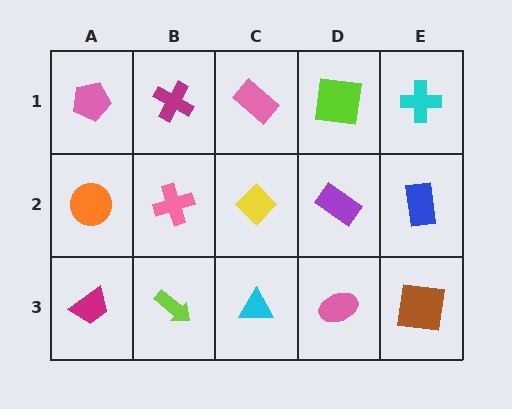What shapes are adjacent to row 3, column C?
A yellow diamond (row 2, column C), a lime arrow (row 3, column B), a pink ellipse (row 3, column D).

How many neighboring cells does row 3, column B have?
3.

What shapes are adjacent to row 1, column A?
An orange circle (row 2, column A), a magenta cross (row 1, column B).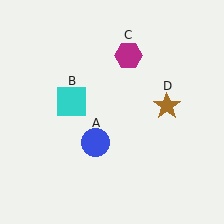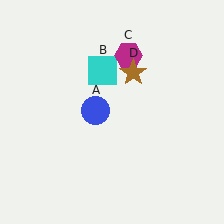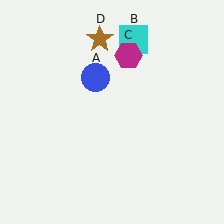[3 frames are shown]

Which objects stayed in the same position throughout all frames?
Magenta hexagon (object C) remained stationary.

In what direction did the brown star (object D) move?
The brown star (object D) moved up and to the left.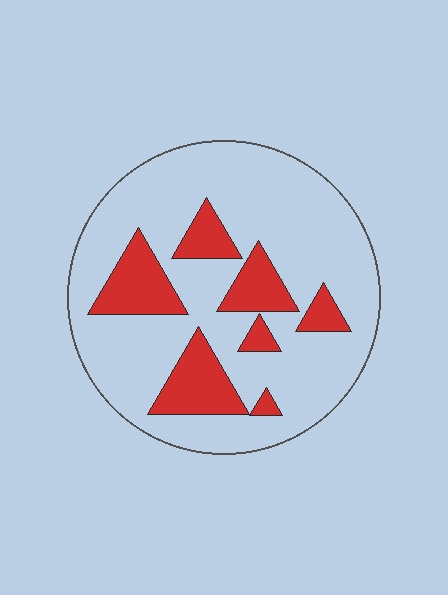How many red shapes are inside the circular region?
7.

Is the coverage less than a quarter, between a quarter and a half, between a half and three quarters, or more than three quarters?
Less than a quarter.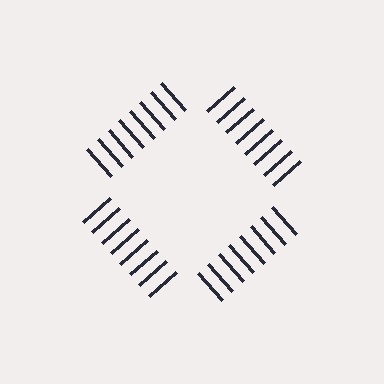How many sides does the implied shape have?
4 sides — the line-ends trace a square.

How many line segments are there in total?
32 — 8 along each of the 4 edges.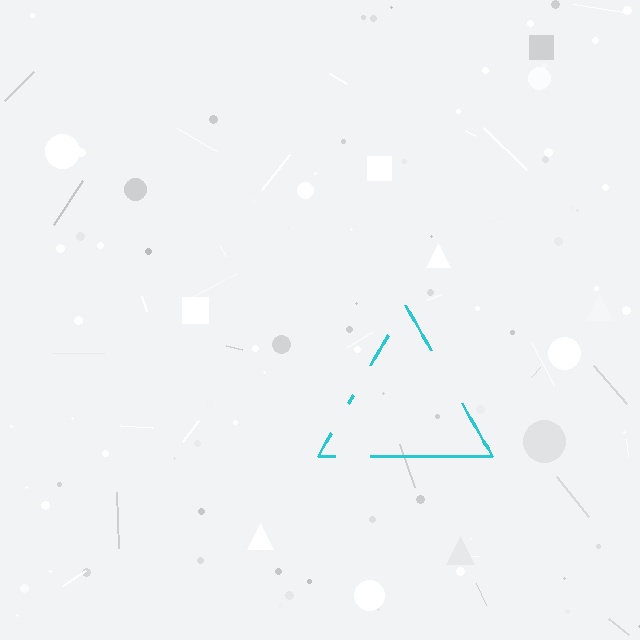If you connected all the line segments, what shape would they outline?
They would outline a triangle.